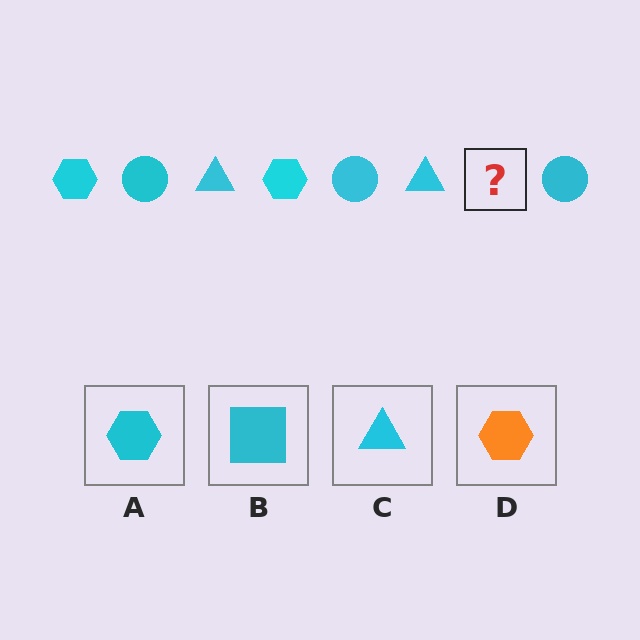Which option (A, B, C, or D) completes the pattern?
A.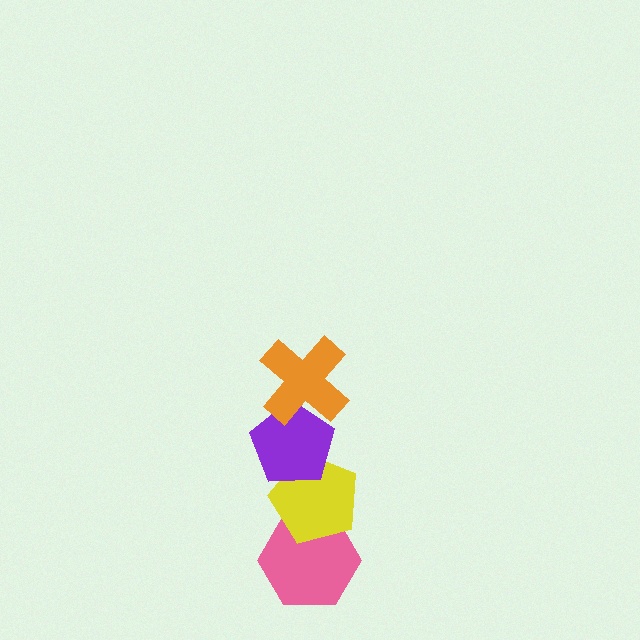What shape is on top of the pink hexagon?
The yellow pentagon is on top of the pink hexagon.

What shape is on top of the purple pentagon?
The orange cross is on top of the purple pentagon.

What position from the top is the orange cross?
The orange cross is 1st from the top.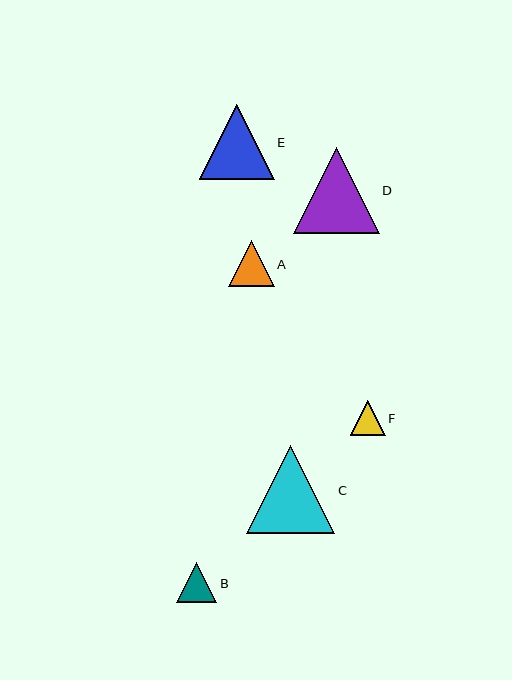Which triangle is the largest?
Triangle C is the largest with a size of approximately 88 pixels.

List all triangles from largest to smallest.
From largest to smallest: C, D, E, A, B, F.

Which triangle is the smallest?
Triangle F is the smallest with a size of approximately 35 pixels.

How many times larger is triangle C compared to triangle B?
Triangle C is approximately 2.2 times the size of triangle B.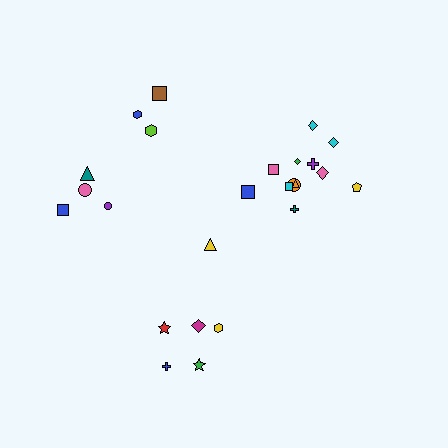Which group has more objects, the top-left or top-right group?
The top-right group.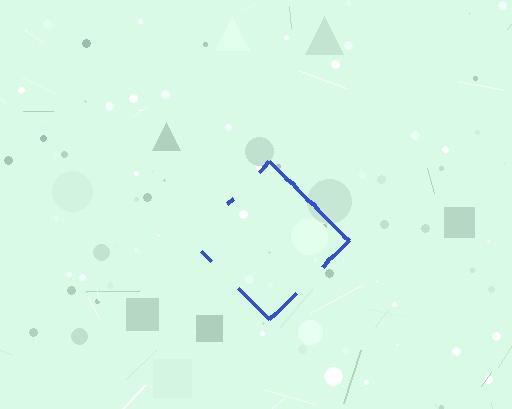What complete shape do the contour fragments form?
The contour fragments form a diamond.